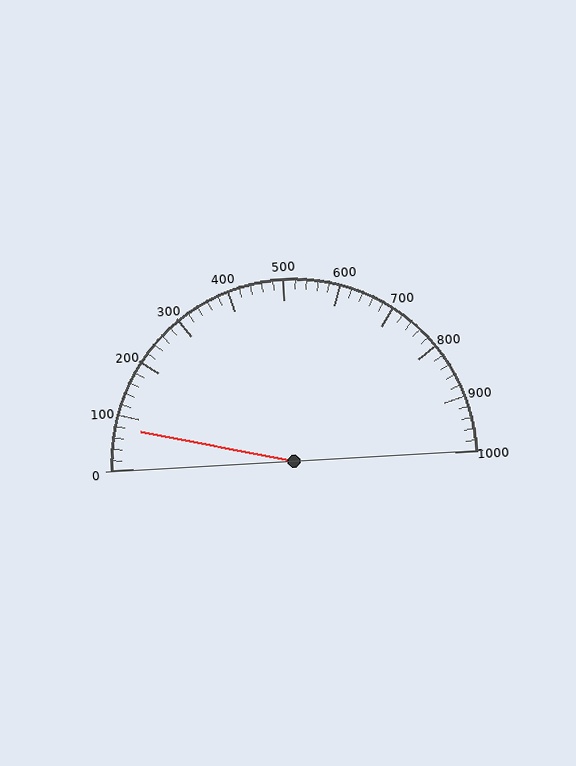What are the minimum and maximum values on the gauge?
The gauge ranges from 0 to 1000.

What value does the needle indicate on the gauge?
The needle indicates approximately 80.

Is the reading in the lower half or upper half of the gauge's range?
The reading is in the lower half of the range (0 to 1000).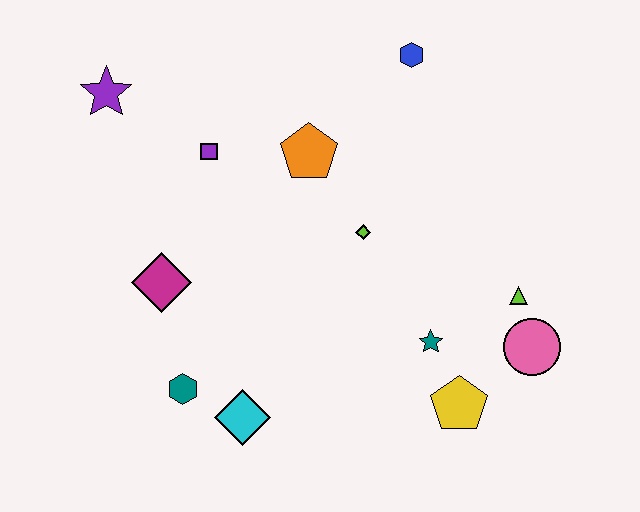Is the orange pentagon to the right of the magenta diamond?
Yes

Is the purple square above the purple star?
No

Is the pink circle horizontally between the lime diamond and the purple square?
No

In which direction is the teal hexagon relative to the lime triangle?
The teal hexagon is to the left of the lime triangle.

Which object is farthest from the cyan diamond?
The blue hexagon is farthest from the cyan diamond.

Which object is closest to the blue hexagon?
The orange pentagon is closest to the blue hexagon.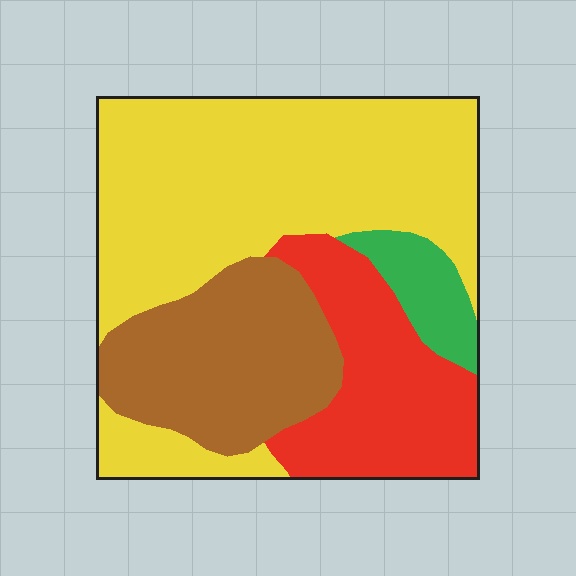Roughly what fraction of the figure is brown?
Brown takes up about one quarter (1/4) of the figure.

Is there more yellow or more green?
Yellow.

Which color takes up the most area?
Yellow, at roughly 50%.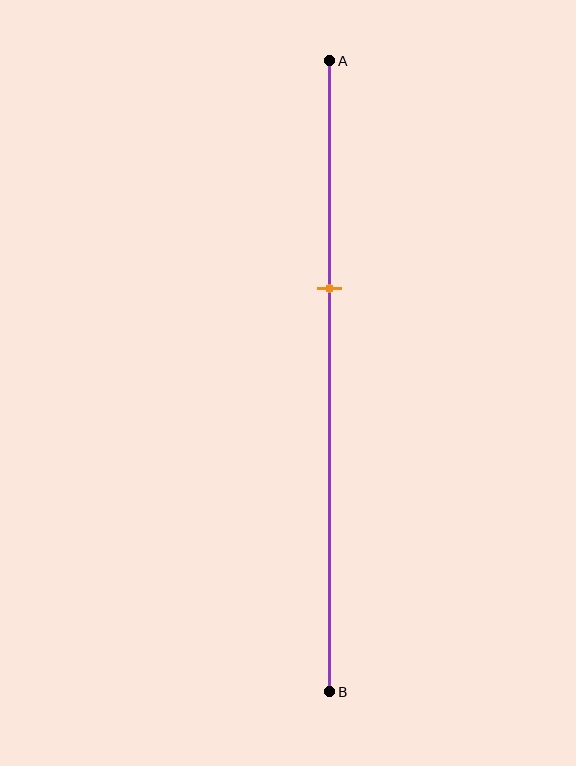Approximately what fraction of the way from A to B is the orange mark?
The orange mark is approximately 35% of the way from A to B.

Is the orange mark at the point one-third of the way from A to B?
Yes, the mark is approximately at the one-third point.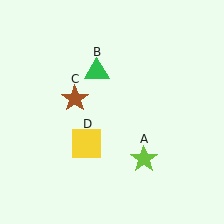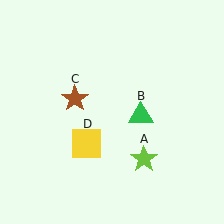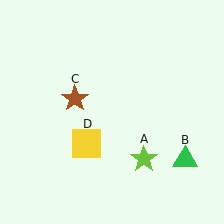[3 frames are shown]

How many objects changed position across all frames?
1 object changed position: green triangle (object B).